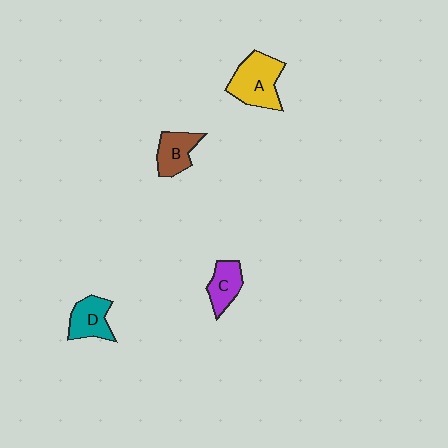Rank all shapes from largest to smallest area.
From largest to smallest: A (yellow), D (teal), B (brown), C (purple).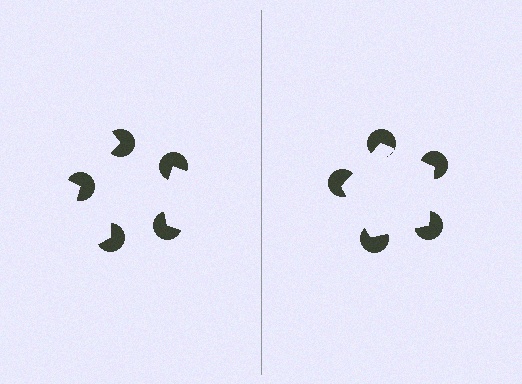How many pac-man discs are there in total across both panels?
10 — 5 on each side.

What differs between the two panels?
The pac-man discs are positioned identically on both sides; only the wedge orientations differ. On the right they align to a pentagon; on the left they are misaligned.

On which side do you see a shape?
An illusory pentagon appears on the right side. On the left side the wedge cuts are rotated, so no coherent shape forms.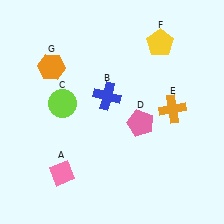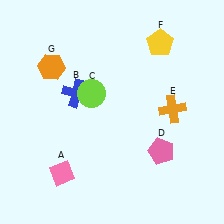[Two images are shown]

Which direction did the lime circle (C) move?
The lime circle (C) moved right.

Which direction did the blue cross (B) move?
The blue cross (B) moved left.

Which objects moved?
The objects that moved are: the blue cross (B), the lime circle (C), the pink pentagon (D).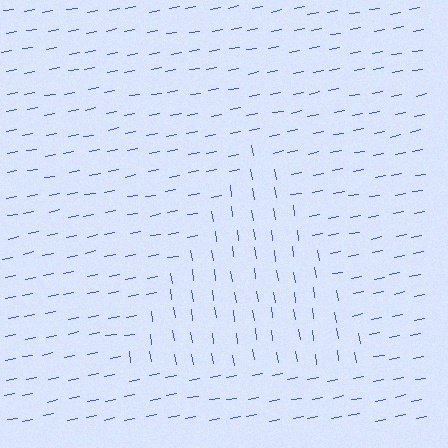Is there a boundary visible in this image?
Yes, there is a texture boundary formed by a change in line orientation.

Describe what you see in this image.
The image is filled with small blue line segments. A triangle region in the image has lines oriented differently from the surrounding lines, creating a visible texture boundary.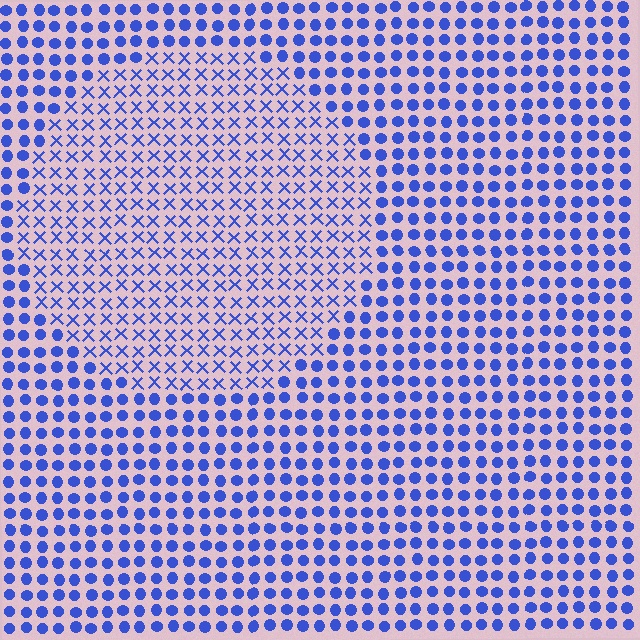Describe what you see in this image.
The image is filled with small blue elements arranged in a uniform grid. A circle-shaped region contains X marks, while the surrounding area contains circles. The boundary is defined purely by the change in element shape.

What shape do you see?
I see a circle.